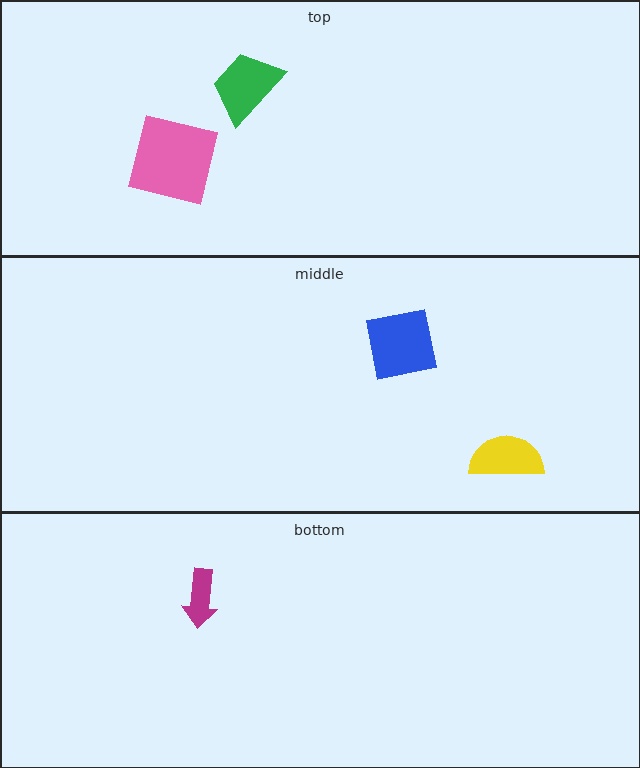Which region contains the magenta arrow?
The bottom region.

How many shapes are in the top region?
2.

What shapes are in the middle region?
The yellow semicircle, the blue square.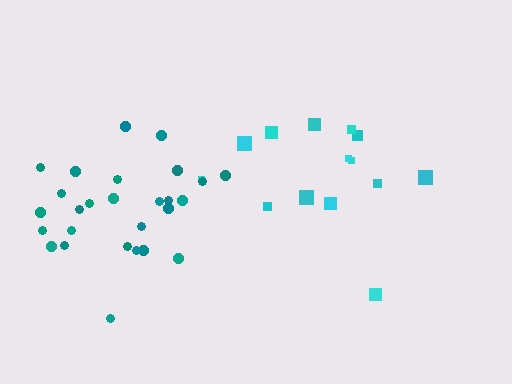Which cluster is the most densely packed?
Teal.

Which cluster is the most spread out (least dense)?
Cyan.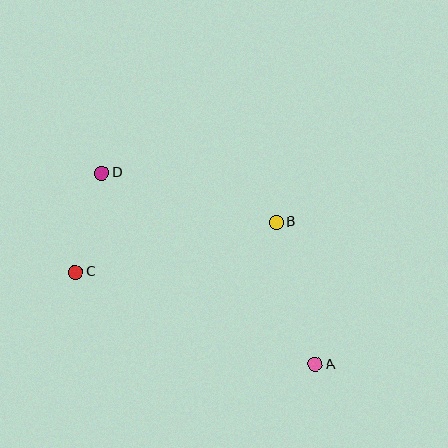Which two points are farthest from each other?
Points A and D are farthest from each other.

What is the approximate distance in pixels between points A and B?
The distance between A and B is approximately 147 pixels.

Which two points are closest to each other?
Points C and D are closest to each other.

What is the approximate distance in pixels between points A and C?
The distance between A and C is approximately 257 pixels.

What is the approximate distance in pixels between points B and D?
The distance between B and D is approximately 181 pixels.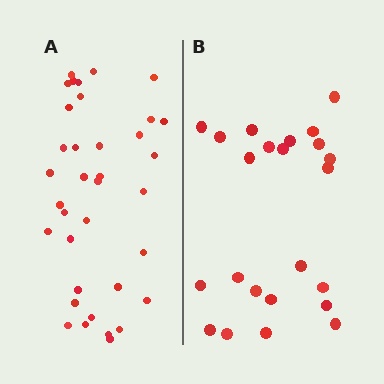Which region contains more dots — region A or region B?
Region A (the left region) has more dots.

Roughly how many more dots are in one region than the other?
Region A has approximately 15 more dots than region B.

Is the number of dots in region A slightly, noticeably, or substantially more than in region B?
Region A has substantially more. The ratio is roughly 1.6 to 1.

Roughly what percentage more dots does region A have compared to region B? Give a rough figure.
About 55% more.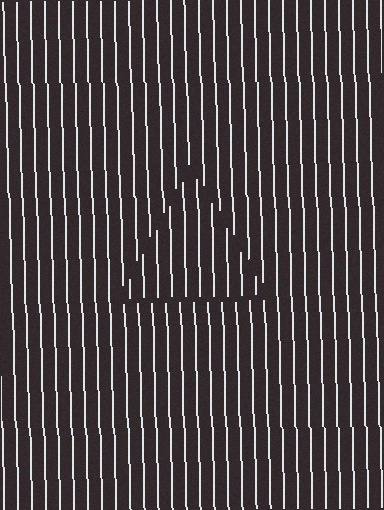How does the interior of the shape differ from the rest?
The interior of the shape contains the same grating, shifted by half a period — the contour is defined by the phase discontinuity where line-ends from the inner and outer gratings abut.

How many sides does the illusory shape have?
3 sides — the line-ends trace a triangle.